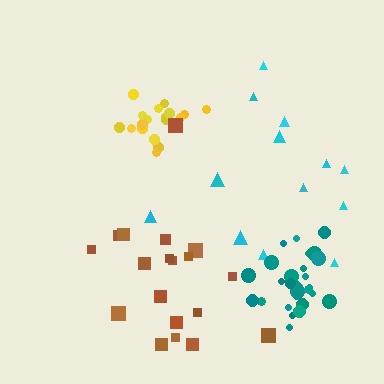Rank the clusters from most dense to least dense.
teal, yellow, brown, cyan.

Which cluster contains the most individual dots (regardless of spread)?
Teal (27).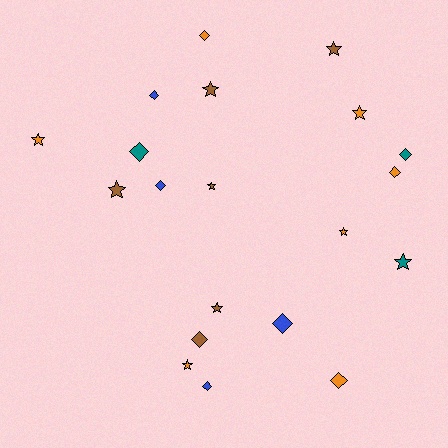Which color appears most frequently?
Orange, with 7 objects.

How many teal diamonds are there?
There are 2 teal diamonds.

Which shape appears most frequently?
Diamond, with 10 objects.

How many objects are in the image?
There are 20 objects.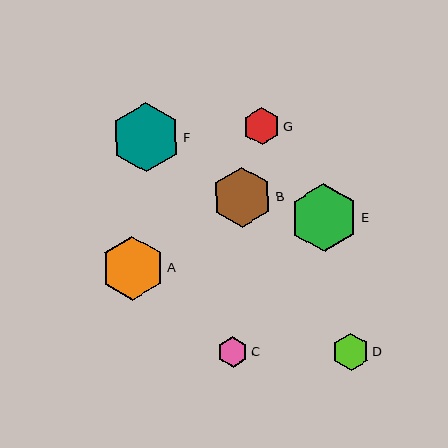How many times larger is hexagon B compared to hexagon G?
Hexagon B is approximately 1.6 times the size of hexagon G.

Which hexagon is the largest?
Hexagon F is the largest with a size of approximately 69 pixels.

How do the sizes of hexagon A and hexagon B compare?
Hexagon A and hexagon B are approximately the same size.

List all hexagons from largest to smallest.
From largest to smallest: F, E, A, B, D, G, C.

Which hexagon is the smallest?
Hexagon C is the smallest with a size of approximately 30 pixels.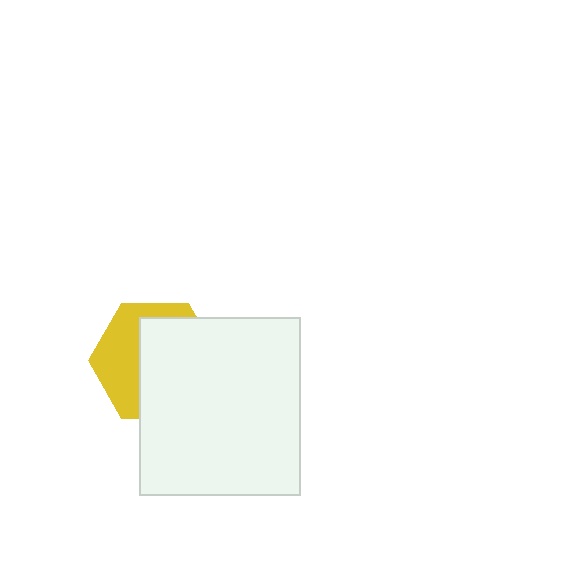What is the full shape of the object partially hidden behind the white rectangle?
The partially hidden object is a yellow hexagon.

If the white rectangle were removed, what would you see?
You would see the complete yellow hexagon.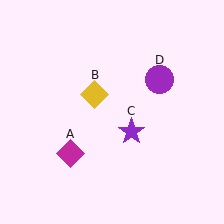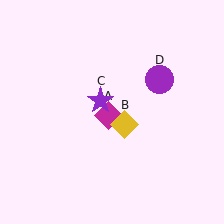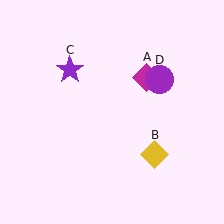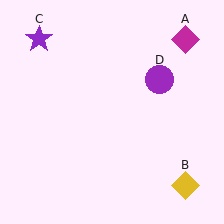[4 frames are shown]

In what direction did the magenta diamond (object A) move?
The magenta diamond (object A) moved up and to the right.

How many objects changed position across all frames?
3 objects changed position: magenta diamond (object A), yellow diamond (object B), purple star (object C).